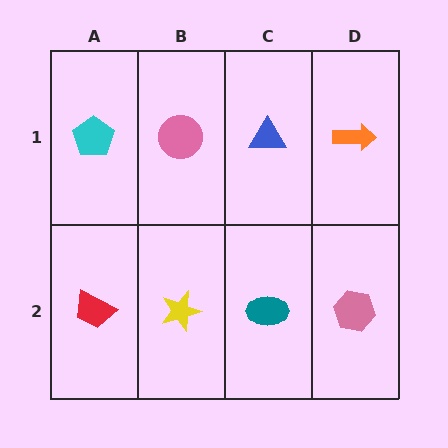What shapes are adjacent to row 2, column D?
An orange arrow (row 1, column D), a teal ellipse (row 2, column C).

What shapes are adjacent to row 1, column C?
A teal ellipse (row 2, column C), a pink circle (row 1, column B), an orange arrow (row 1, column D).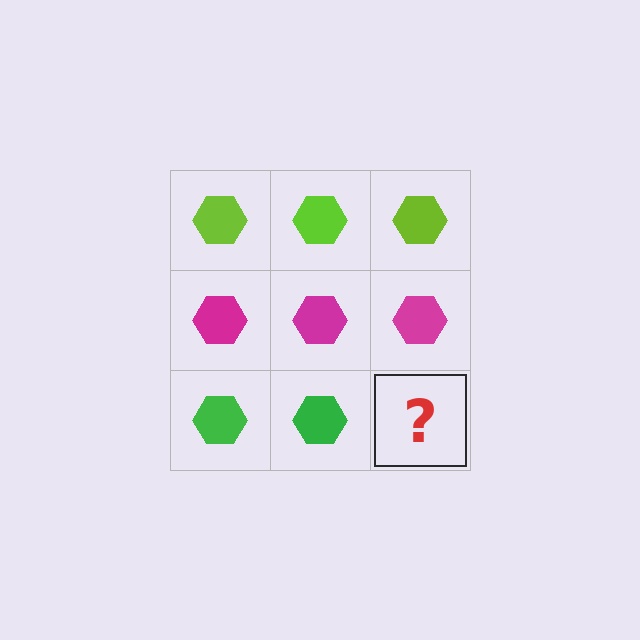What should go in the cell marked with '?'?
The missing cell should contain a green hexagon.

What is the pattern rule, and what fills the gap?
The rule is that each row has a consistent color. The gap should be filled with a green hexagon.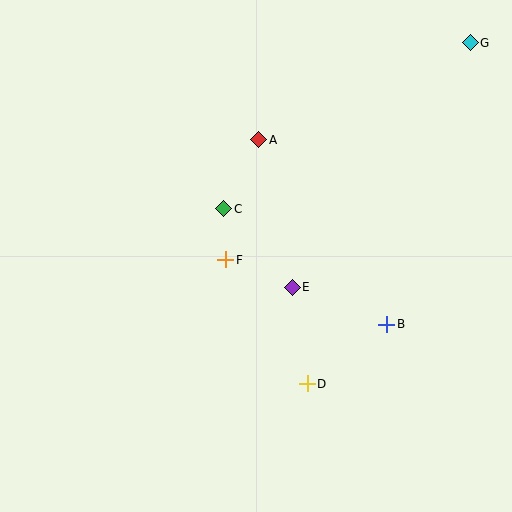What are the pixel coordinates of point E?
Point E is at (292, 287).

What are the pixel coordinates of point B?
Point B is at (387, 324).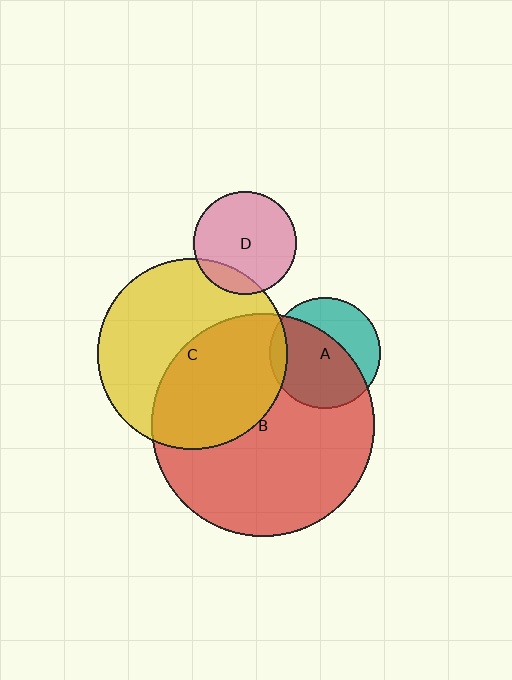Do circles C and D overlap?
Yes.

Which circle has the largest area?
Circle B (red).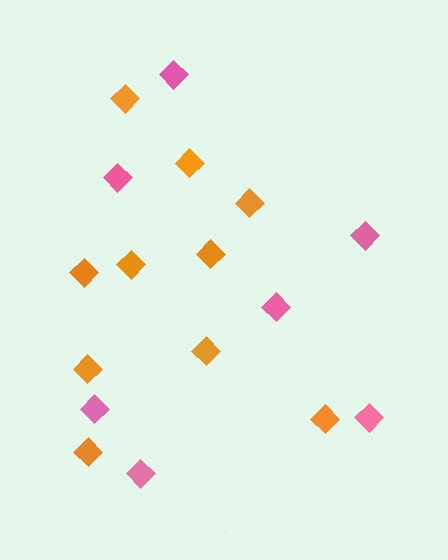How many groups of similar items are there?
There are 2 groups: one group of pink diamonds (7) and one group of orange diamonds (10).